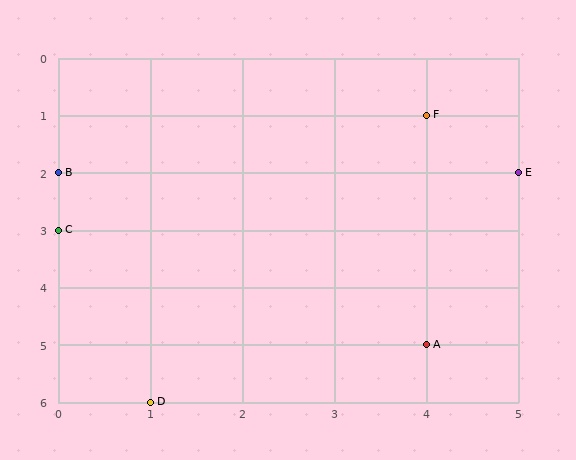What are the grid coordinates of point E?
Point E is at grid coordinates (5, 2).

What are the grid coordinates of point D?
Point D is at grid coordinates (1, 6).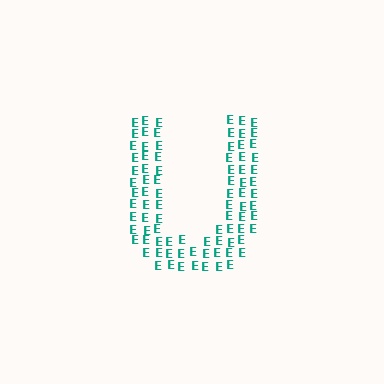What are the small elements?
The small elements are letter E's.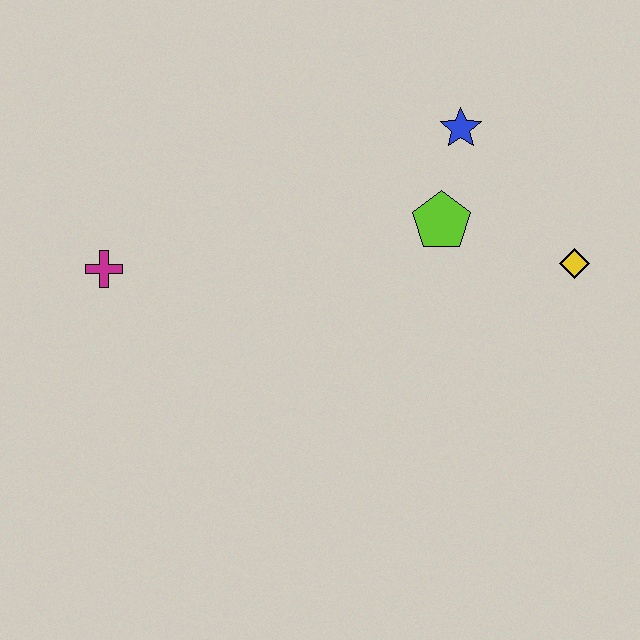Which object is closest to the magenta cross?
The lime pentagon is closest to the magenta cross.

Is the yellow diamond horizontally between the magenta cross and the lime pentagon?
No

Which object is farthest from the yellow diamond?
The magenta cross is farthest from the yellow diamond.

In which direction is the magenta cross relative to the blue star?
The magenta cross is to the left of the blue star.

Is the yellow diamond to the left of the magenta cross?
No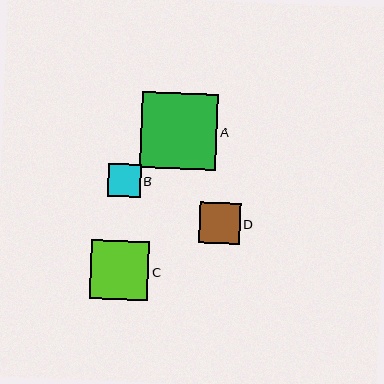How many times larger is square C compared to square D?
Square C is approximately 1.4 times the size of square D.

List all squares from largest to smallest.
From largest to smallest: A, C, D, B.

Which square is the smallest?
Square B is the smallest with a size of approximately 33 pixels.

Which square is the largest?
Square A is the largest with a size of approximately 76 pixels.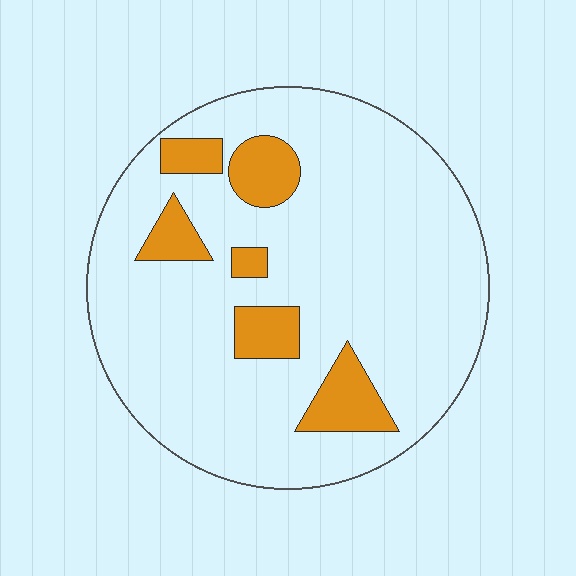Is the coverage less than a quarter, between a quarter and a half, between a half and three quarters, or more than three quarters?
Less than a quarter.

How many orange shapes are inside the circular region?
6.